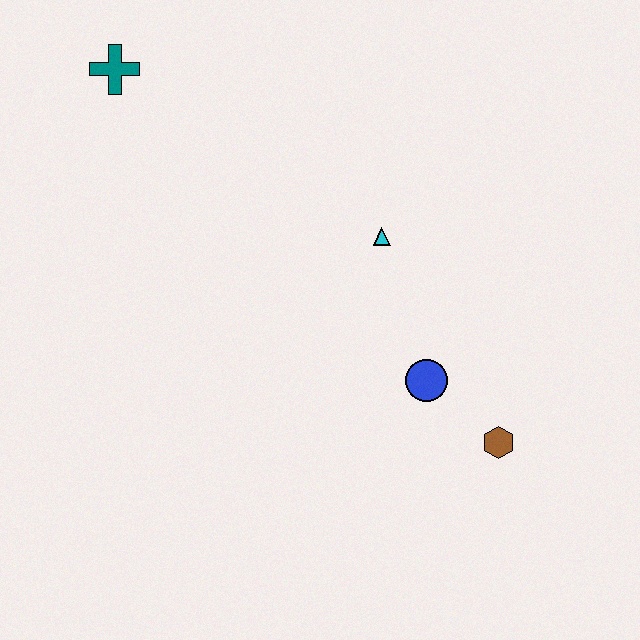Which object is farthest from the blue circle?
The teal cross is farthest from the blue circle.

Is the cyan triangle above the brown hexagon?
Yes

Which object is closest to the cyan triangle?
The blue circle is closest to the cyan triangle.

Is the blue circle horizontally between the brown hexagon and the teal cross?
Yes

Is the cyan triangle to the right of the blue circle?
No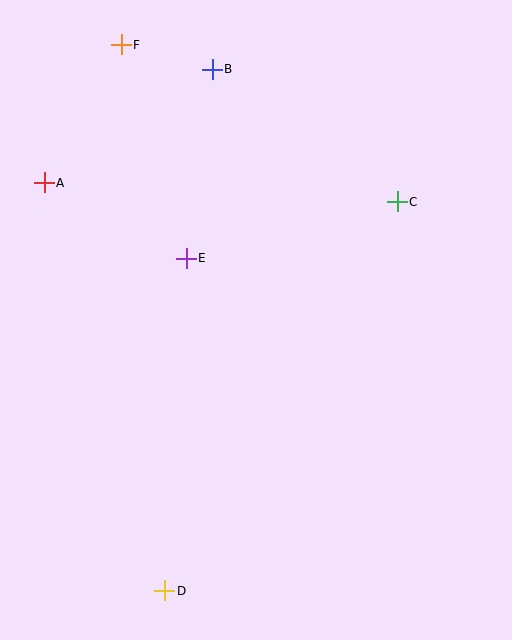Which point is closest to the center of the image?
Point E at (186, 258) is closest to the center.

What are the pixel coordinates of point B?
Point B is at (212, 69).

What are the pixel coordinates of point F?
Point F is at (121, 45).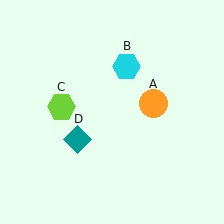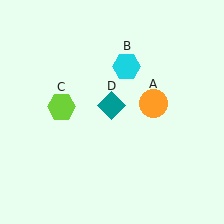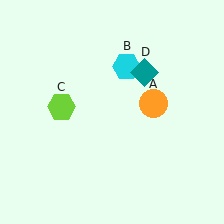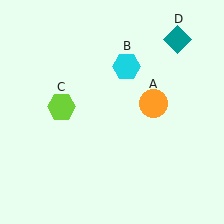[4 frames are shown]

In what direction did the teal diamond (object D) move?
The teal diamond (object D) moved up and to the right.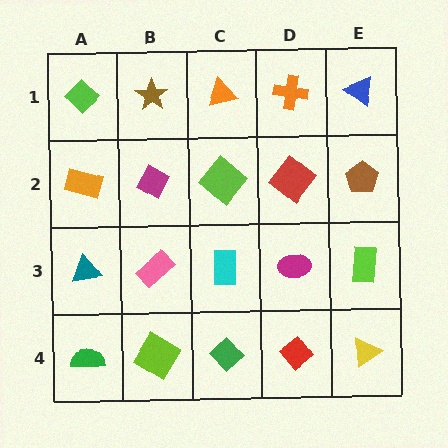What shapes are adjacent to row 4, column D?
A magenta ellipse (row 3, column D), a green diamond (row 4, column C), a yellow triangle (row 4, column E).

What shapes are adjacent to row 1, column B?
A magenta diamond (row 2, column B), a lime diamond (row 1, column A), an orange triangle (row 1, column C).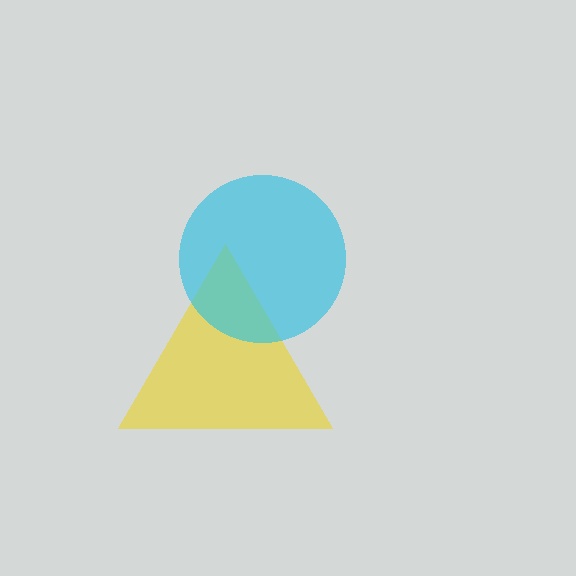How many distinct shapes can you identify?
There are 2 distinct shapes: a yellow triangle, a cyan circle.